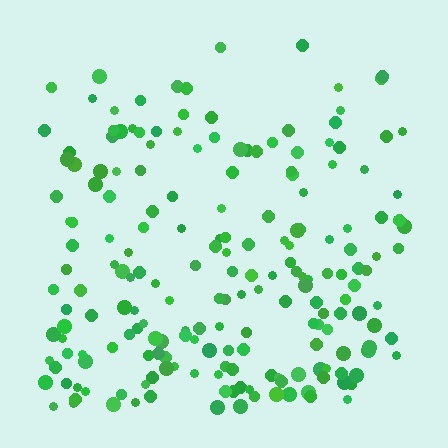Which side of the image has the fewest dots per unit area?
The top.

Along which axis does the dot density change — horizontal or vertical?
Vertical.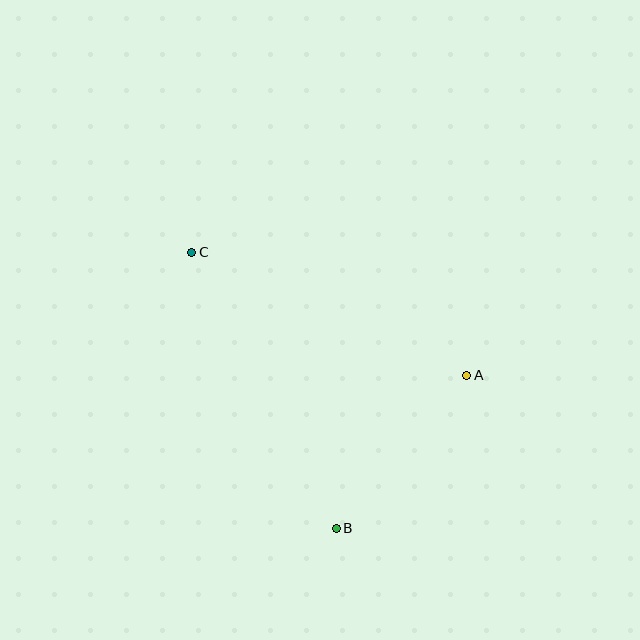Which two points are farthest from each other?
Points B and C are farthest from each other.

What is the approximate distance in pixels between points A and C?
The distance between A and C is approximately 301 pixels.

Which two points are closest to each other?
Points A and B are closest to each other.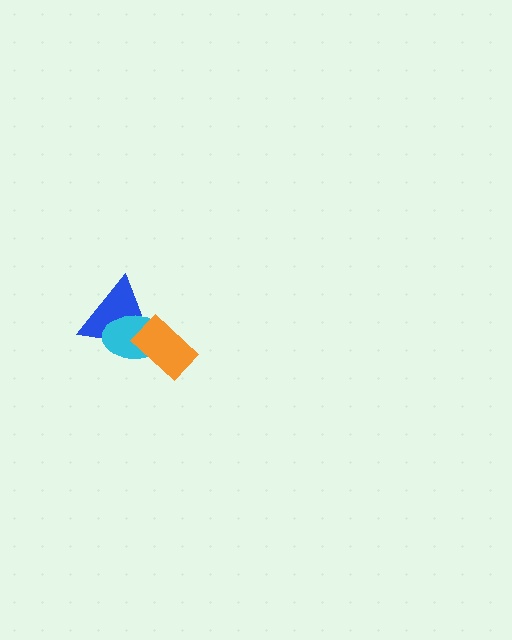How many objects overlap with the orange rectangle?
2 objects overlap with the orange rectangle.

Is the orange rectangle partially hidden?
No, no other shape covers it.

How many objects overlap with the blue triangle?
2 objects overlap with the blue triangle.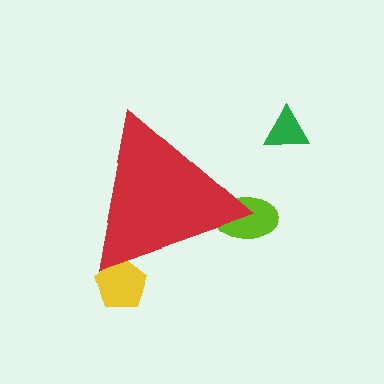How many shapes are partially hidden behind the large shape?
2 shapes are partially hidden.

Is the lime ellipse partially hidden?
Yes, the lime ellipse is partially hidden behind the red triangle.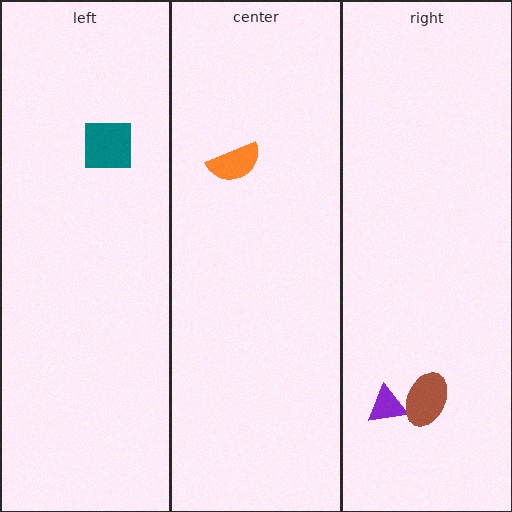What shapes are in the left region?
The teal square.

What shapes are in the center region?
The orange semicircle.